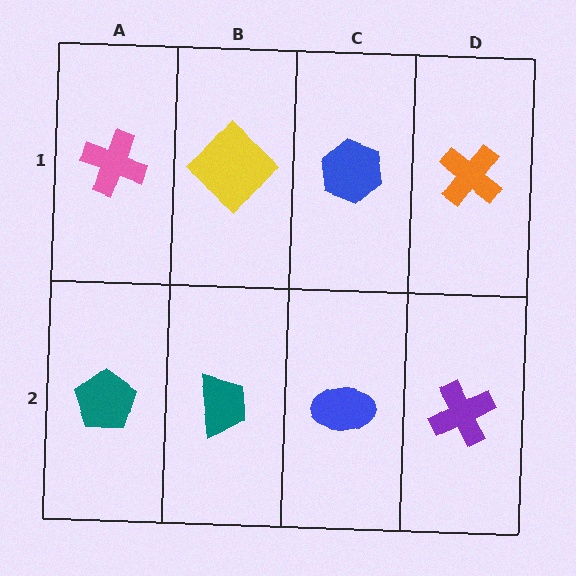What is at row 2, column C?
A blue ellipse.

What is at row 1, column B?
A yellow diamond.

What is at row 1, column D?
An orange cross.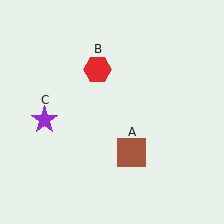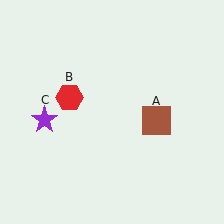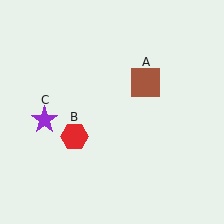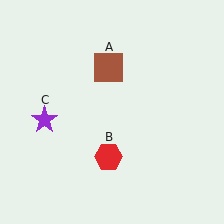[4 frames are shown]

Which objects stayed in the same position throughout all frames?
Purple star (object C) remained stationary.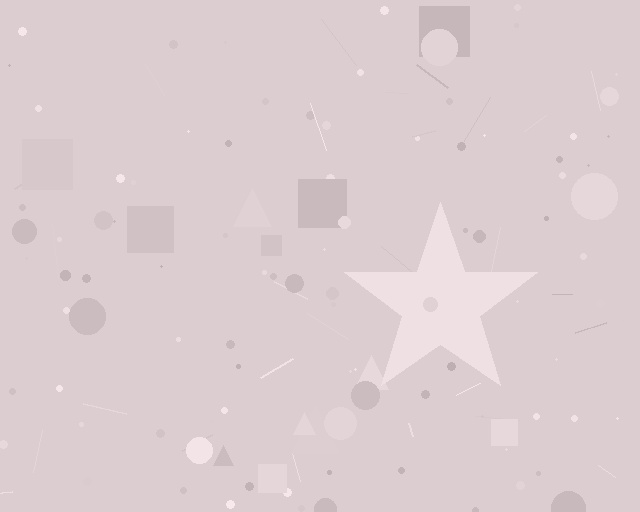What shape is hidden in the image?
A star is hidden in the image.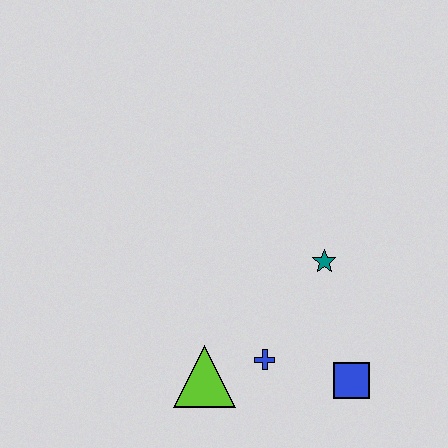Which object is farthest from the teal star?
The lime triangle is farthest from the teal star.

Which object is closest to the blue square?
The blue cross is closest to the blue square.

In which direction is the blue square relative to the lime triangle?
The blue square is to the right of the lime triangle.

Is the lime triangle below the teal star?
Yes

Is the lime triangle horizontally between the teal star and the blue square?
No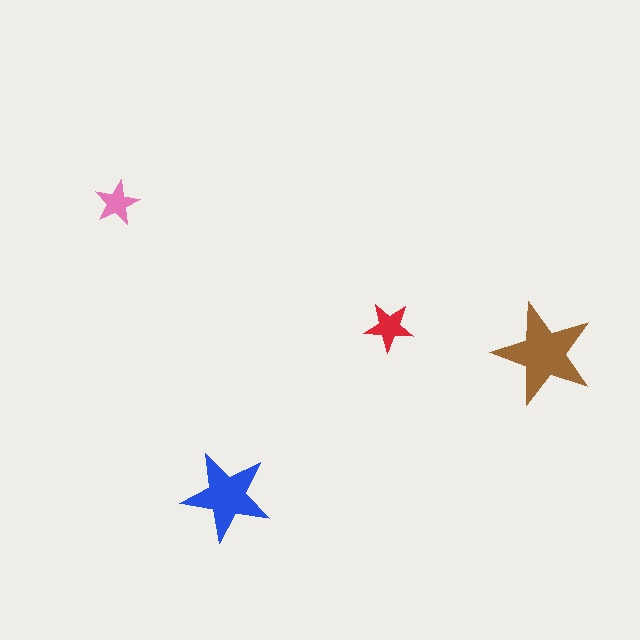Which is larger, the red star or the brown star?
The brown one.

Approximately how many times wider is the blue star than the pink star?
About 2 times wider.